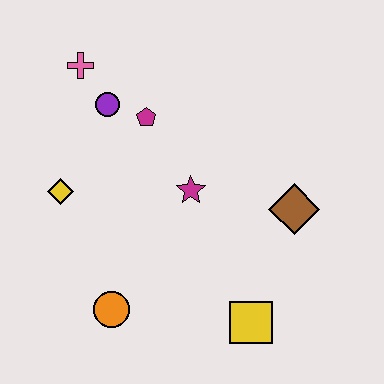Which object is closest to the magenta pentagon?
The purple circle is closest to the magenta pentagon.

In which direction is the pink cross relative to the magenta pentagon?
The pink cross is to the left of the magenta pentagon.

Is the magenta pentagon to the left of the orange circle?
No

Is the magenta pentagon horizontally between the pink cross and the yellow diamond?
No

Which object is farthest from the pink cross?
The yellow square is farthest from the pink cross.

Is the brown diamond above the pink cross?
No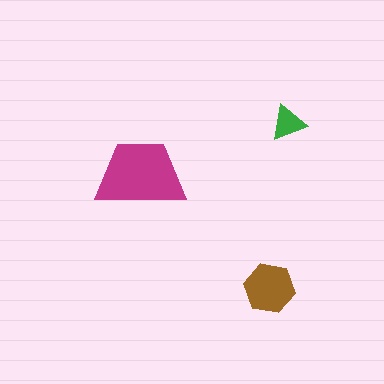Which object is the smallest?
The green triangle.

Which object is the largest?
The magenta trapezoid.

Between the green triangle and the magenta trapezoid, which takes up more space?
The magenta trapezoid.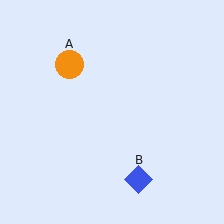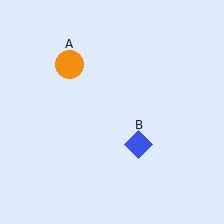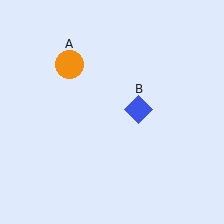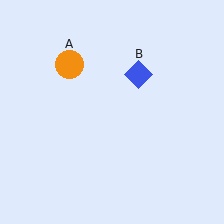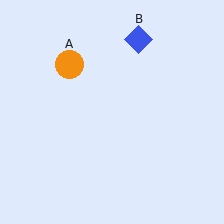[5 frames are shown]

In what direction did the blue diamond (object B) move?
The blue diamond (object B) moved up.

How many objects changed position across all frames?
1 object changed position: blue diamond (object B).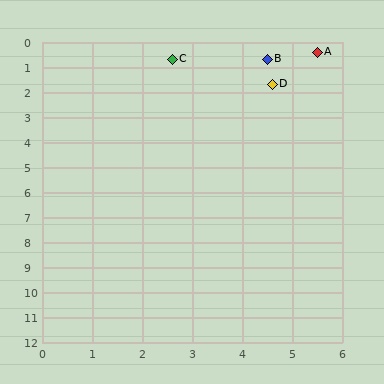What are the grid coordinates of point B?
Point B is at approximately (4.5, 0.7).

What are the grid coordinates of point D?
Point D is at approximately (4.6, 1.7).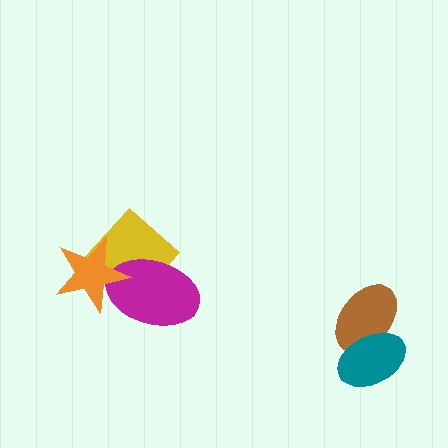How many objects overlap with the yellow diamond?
2 objects overlap with the yellow diamond.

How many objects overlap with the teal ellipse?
1 object overlaps with the teal ellipse.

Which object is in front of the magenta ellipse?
The orange star is in front of the magenta ellipse.